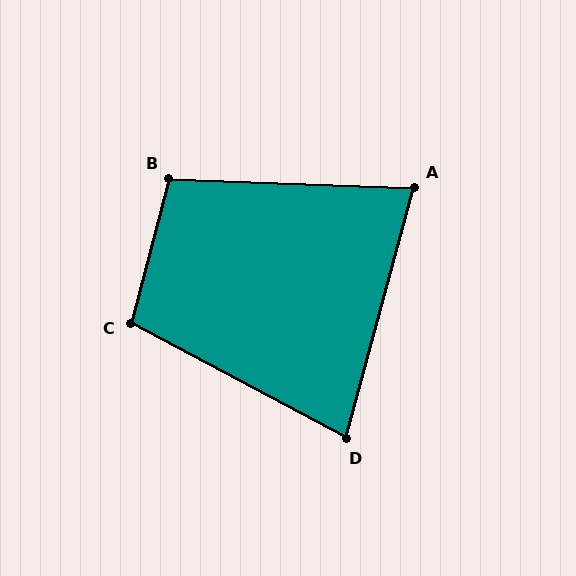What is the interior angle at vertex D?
Approximately 77 degrees (acute).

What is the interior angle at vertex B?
Approximately 103 degrees (obtuse).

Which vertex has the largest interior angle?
C, at approximately 103 degrees.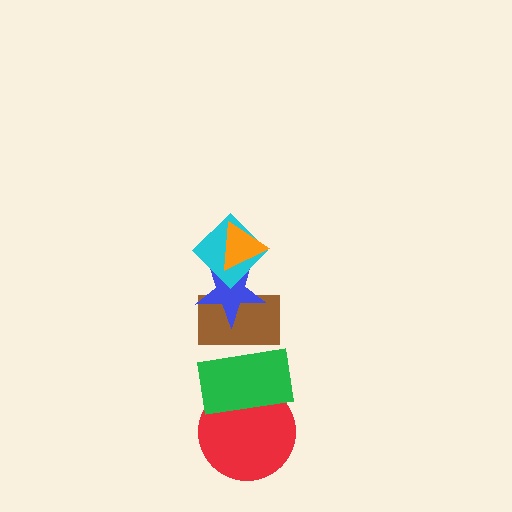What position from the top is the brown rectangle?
The brown rectangle is 4th from the top.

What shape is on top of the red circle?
The green rectangle is on top of the red circle.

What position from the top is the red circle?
The red circle is 6th from the top.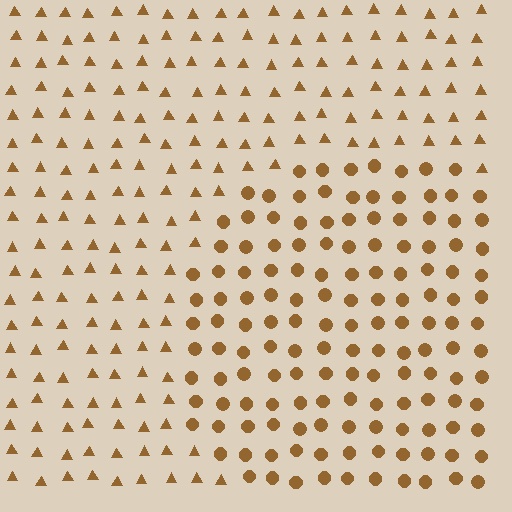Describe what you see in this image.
The image is filled with small brown elements arranged in a uniform grid. A circle-shaped region contains circles, while the surrounding area contains triangles. The boundary is defined purely by the change in element shape.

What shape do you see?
I see a circle.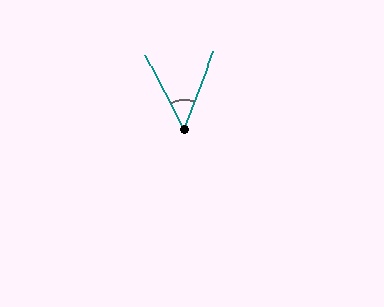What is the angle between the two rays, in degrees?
Approximately 48 degrees.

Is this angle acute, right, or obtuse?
It is acute.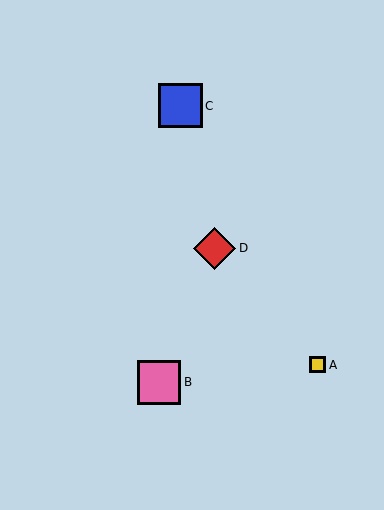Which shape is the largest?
The blue square (labeled C) is the largest.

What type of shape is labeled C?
Shape C is a blue square.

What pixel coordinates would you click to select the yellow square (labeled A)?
Click at (318, 365) to select the yellow square A.